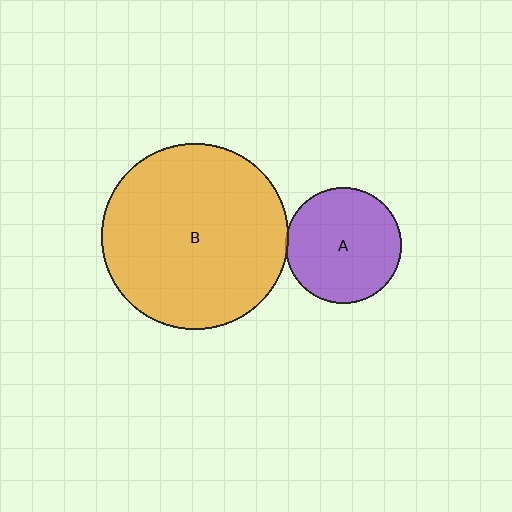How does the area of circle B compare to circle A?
Approximately 2.6 times.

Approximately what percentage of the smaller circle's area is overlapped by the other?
Approximately 5%.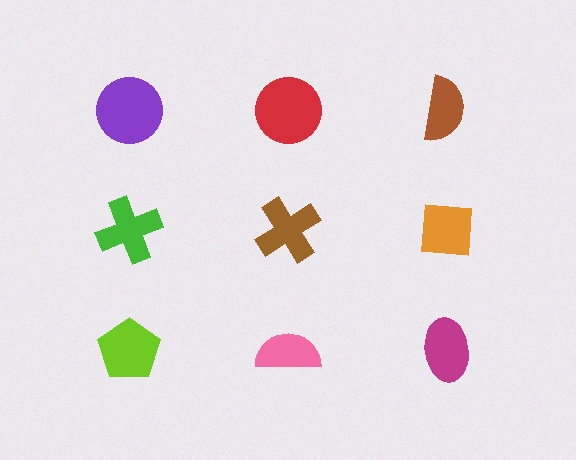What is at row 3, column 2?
A pink semicircle.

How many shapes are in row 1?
3 shapes.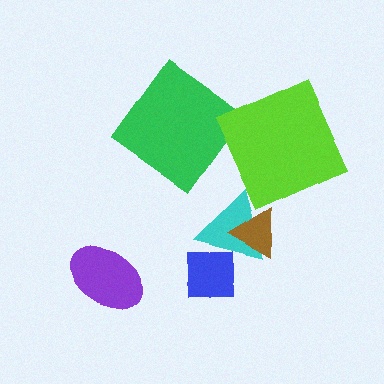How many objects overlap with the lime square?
0 objects overlap with the lime square.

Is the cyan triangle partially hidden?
Yes, it is partially covered by another shape.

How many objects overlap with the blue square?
1 object overlaps with the blue square.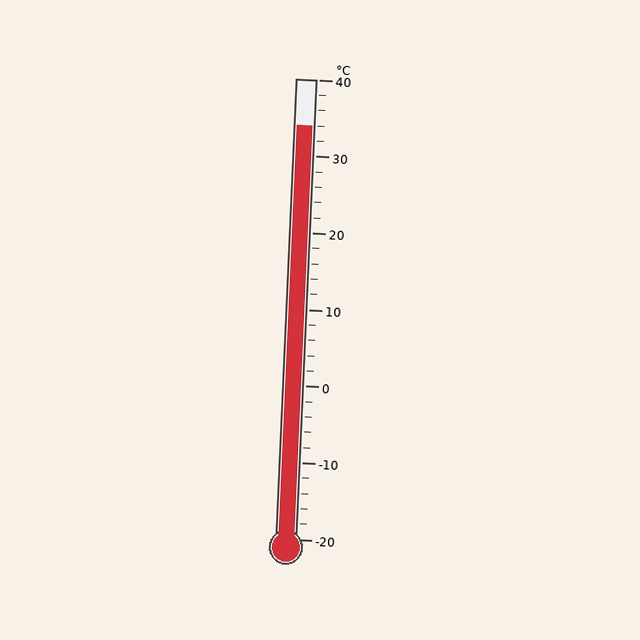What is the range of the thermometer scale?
The thermometer scale ranges from -20°C to 40°C.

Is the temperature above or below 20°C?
The temperature is above 20°C.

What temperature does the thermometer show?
The thermometer shows approximately 34°C.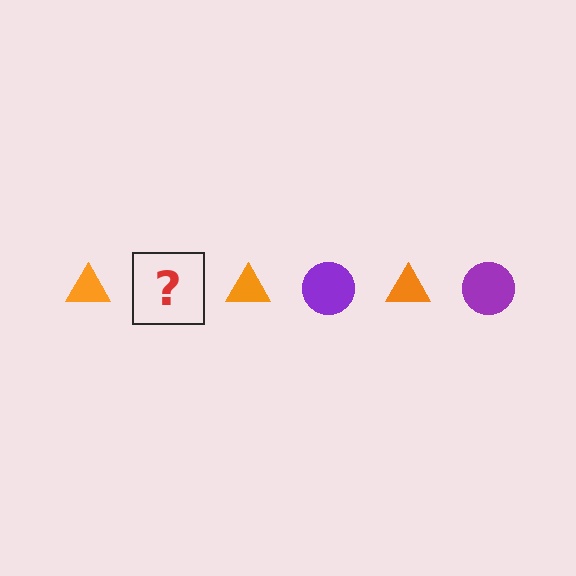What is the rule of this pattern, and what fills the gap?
The rule is that the pattern alternates between orange triangle and purple circle. The gap should be filled with a purple circle.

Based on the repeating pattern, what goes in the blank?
The blank should be a purple circle.